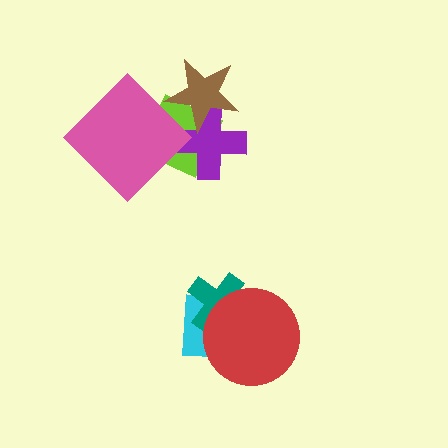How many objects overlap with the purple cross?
2 objects overlap with the purple cross.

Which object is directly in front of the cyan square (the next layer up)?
The teal cross is directly in front of the cyan square.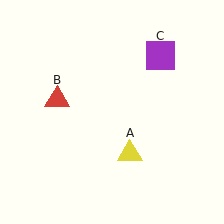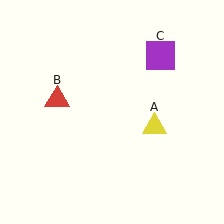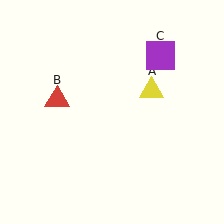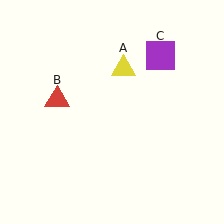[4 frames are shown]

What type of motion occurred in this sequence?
The yellow triangle (object A) rotated counterclockwise around the center of the scene.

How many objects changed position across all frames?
1 object changed position: yellow triangle (object A).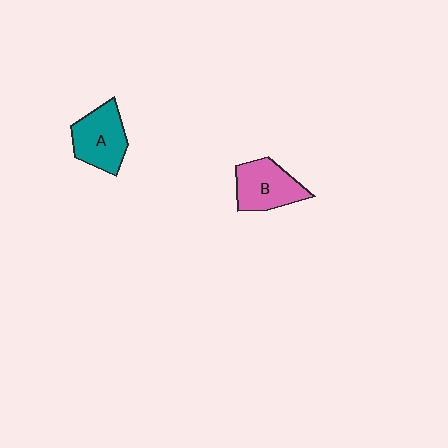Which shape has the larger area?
Shape A (teal).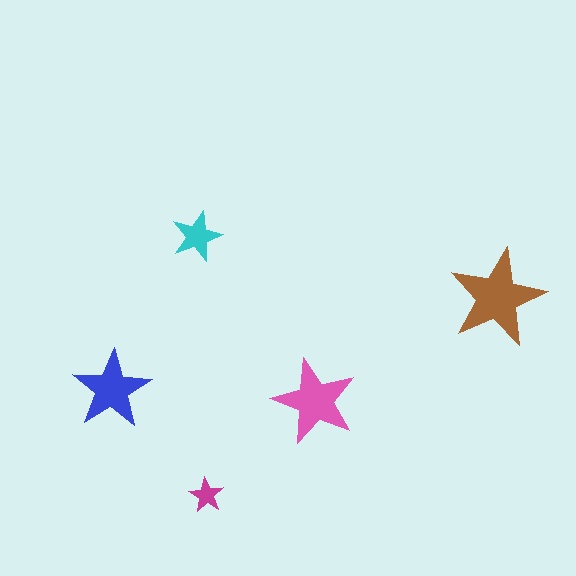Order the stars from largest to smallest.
the brown one, the pink one, the blue one, the cyan one, the magenta one.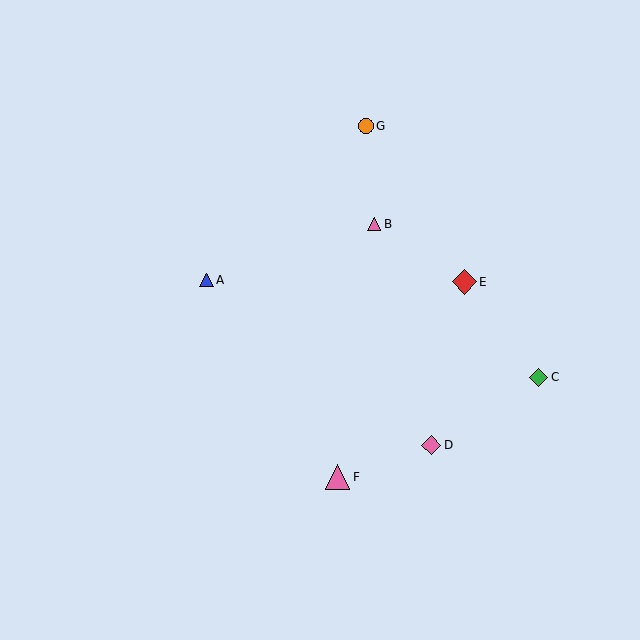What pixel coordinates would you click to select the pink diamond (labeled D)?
Click at (431, 445) to select the pink diamond D.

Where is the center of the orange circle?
The center of the orange circle is at (366, 126).